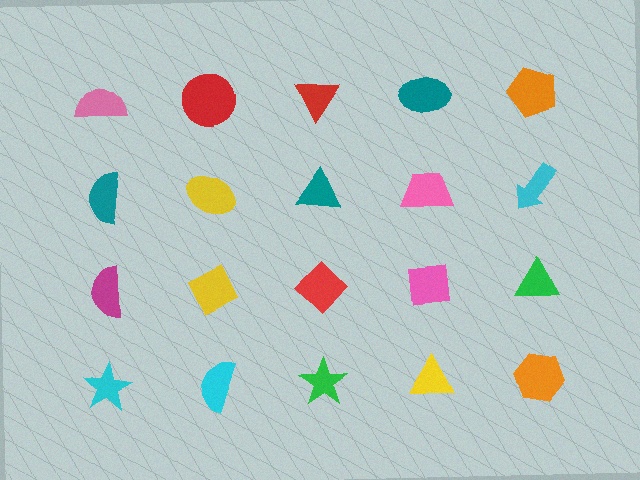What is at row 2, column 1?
A teal semicircle.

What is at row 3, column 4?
A pink square.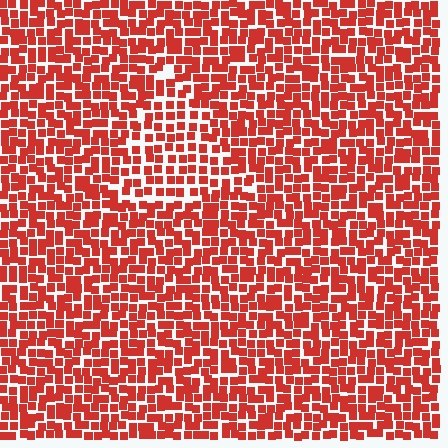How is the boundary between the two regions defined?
The boundary is defined by a change in element density (approximately 1.4x ratio). All elements are the same color, size, and shape.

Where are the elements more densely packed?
The elements are more densely packed outside the triangle boundary.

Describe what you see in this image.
The image contains small red elements arranged at two different densities. A triangle-shaped region is visible where the elements are less densely packed than the surrounding area.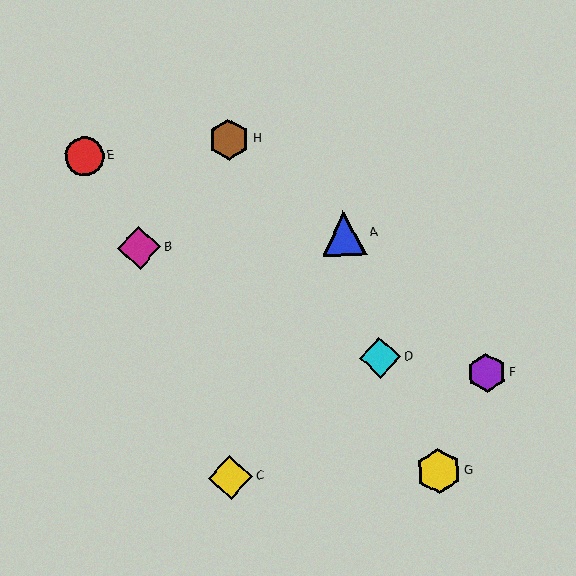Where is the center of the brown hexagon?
The center of the brown hexagon is at (229, 140).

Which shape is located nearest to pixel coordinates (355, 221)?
The blue triangle (labeled A) at (344, 233) is nearest to that location.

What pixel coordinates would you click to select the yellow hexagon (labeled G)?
Click at (438, 471) to select the yellow hexagon G.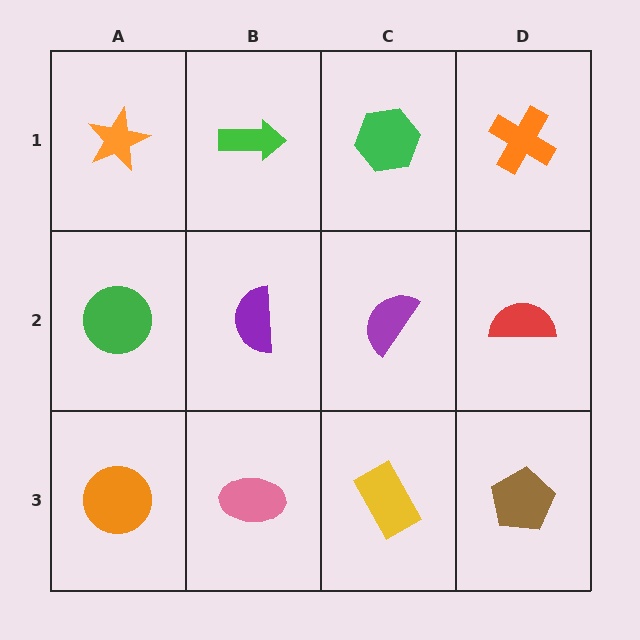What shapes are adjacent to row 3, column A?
A green circle (row 2, column A), a pink ellipse (row 3, column B).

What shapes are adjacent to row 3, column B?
A purple semicircle (row 2, column B), an orange circle (row 3, column A), a yellow rectangle (row 3, column C).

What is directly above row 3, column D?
A red semicircle.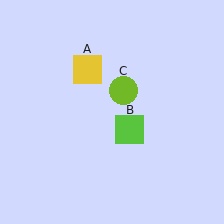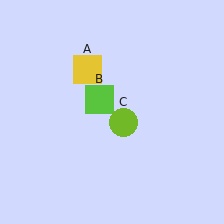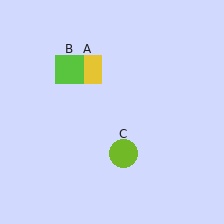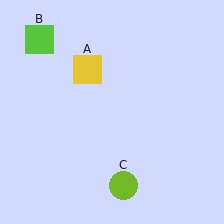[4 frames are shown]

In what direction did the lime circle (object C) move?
The lime circle (object C) moved down.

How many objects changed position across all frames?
2 objects changed position: lime square (object B), lime circle (object C).